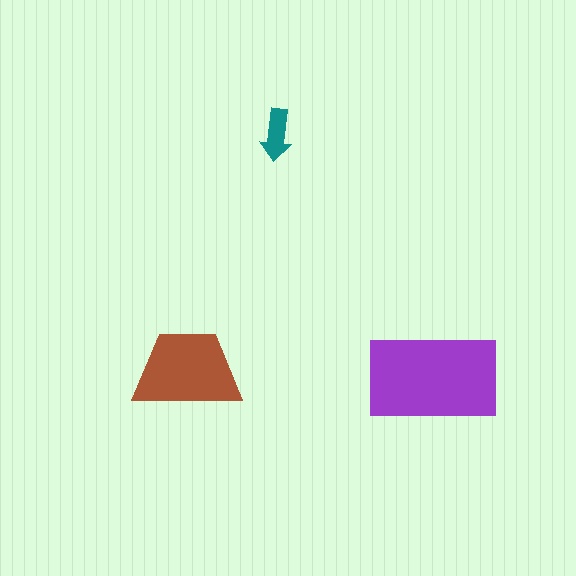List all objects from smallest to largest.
The teal arrow, the brown trapezoid, the purple rectangle.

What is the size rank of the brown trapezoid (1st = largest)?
2nd.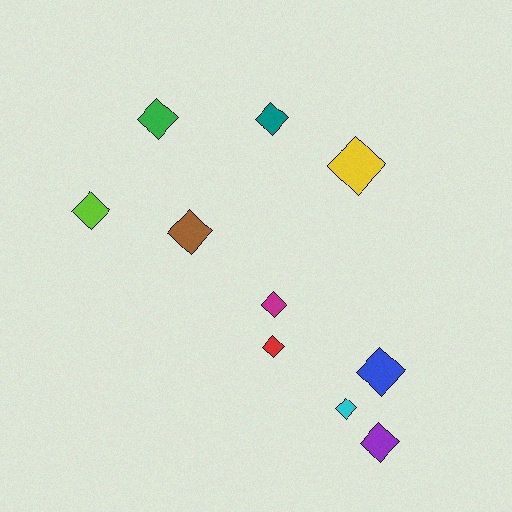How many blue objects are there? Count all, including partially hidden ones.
There is 1 blue object.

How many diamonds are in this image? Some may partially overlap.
There are 10 diamonds.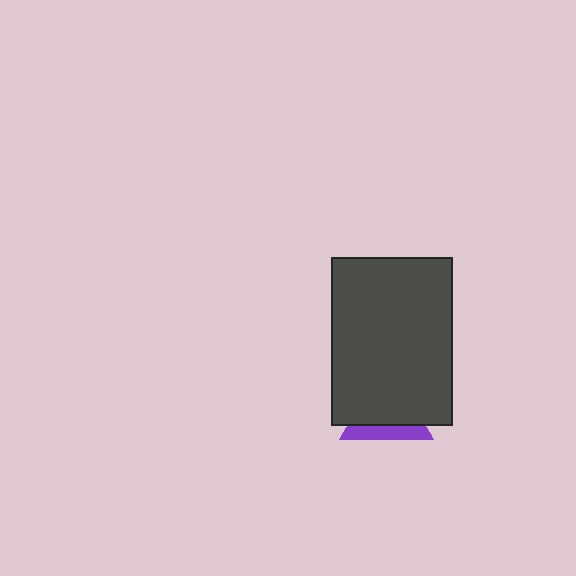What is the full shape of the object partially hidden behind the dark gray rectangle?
The partially hidden object is a purple triangle.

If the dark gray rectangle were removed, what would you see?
You would see the complete purple triangle.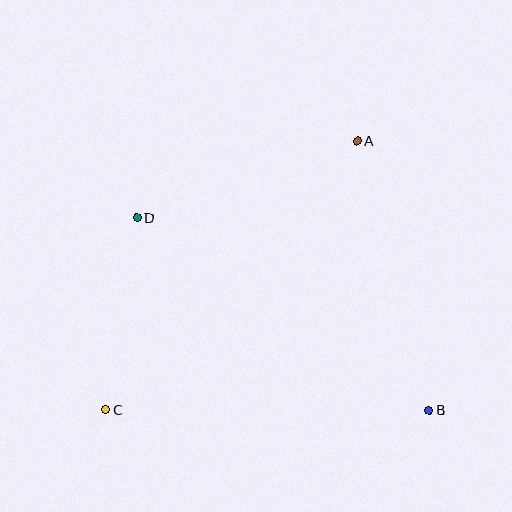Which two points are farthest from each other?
Points A and C are farthest from each other.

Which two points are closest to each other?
Points C and D are closest to each other.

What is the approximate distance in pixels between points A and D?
The distance between A and D is approximately 233 pixels.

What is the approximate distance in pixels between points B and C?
The distance between B and C is approximately 323 pixels.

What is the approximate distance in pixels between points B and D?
The distance between B and D is approximately 349 pixels.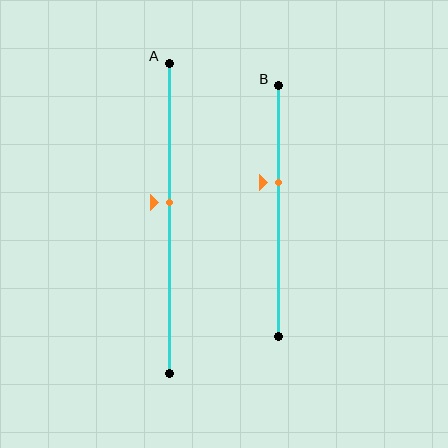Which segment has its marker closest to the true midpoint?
Segment A has its marker closest to the true midpoint.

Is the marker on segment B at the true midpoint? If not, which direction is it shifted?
No, the marker on segment B is shifted upward by about 11% of the segment length.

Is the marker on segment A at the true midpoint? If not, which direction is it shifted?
No, the marker on segment A is shifted upward by about 5% of the segment length.